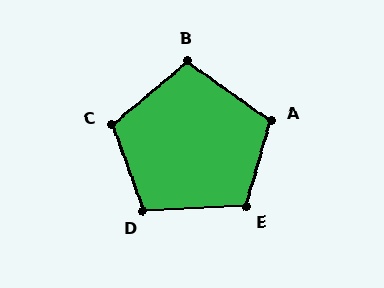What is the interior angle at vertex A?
Approximately 109 degrees (obtuse).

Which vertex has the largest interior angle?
C, at approximately 110 degrees.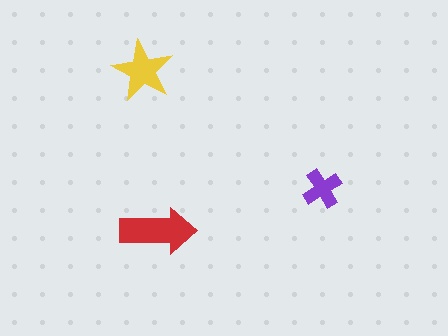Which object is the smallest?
The purple cross.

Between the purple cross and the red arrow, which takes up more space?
The red arrow.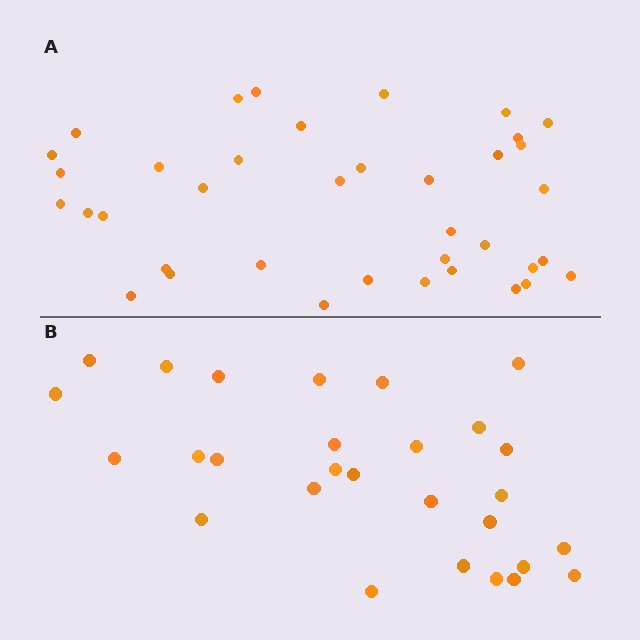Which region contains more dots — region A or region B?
Region A (the top region) has more dots.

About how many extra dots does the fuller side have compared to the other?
Region A has roughly 10 or so more dots than region B.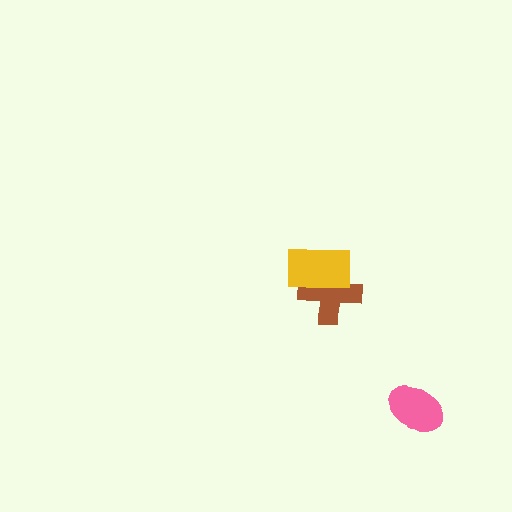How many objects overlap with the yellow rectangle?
1 object overlaps with the yellow rectangle.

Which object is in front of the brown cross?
The yellow rectangle is in front of the brown cross.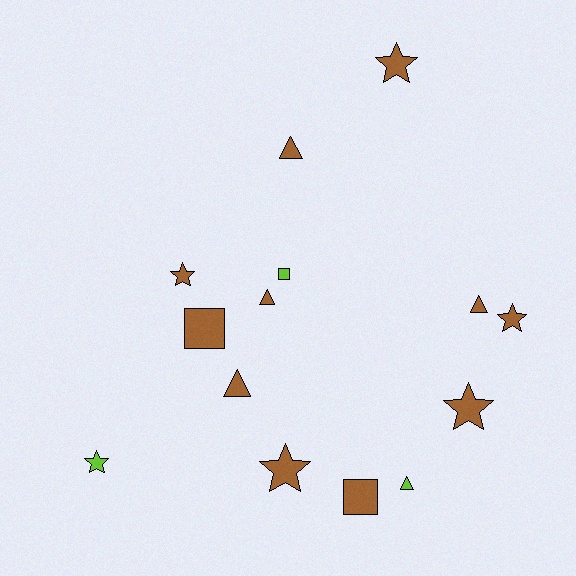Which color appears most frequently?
Brown, with 11 objects.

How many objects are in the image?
There are 14 objects.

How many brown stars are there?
There are 5 brown stars.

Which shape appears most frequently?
Star, with 6 objects.